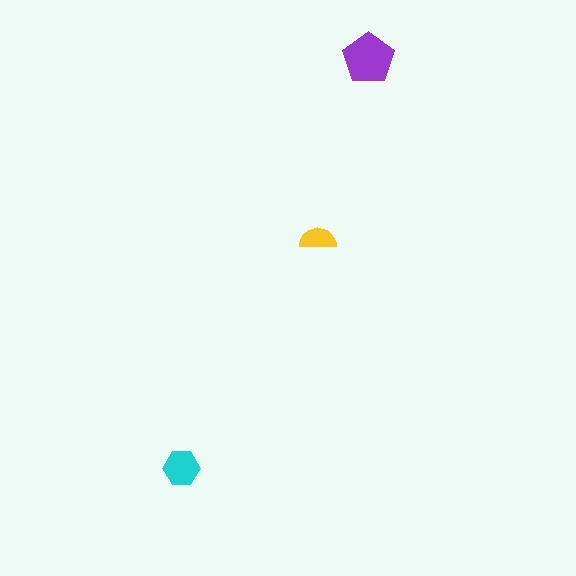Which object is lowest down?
The cyan hexagon is bottommost.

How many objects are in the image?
There are 3 objects in the image.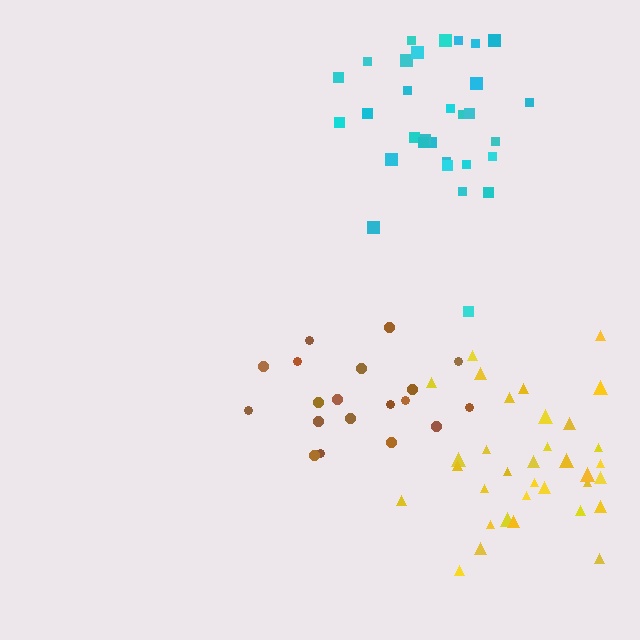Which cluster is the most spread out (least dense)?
Brown.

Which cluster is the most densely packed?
Cyan.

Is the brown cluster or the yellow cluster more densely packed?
Yellow.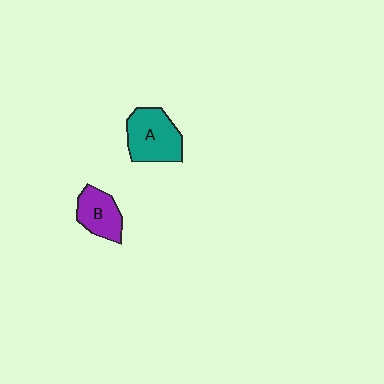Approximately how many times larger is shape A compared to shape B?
Approximately 1.4 times.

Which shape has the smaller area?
Shape B (purple).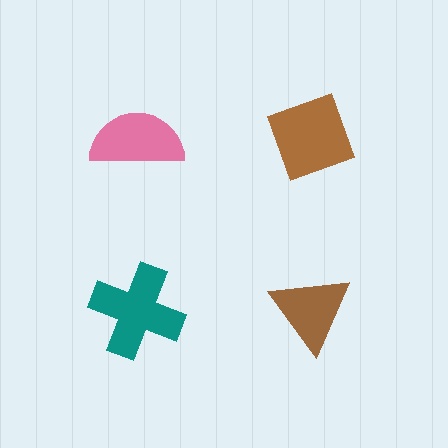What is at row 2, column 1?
A teal cross.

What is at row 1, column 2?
A brown diamond.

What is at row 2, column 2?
A brown triangle.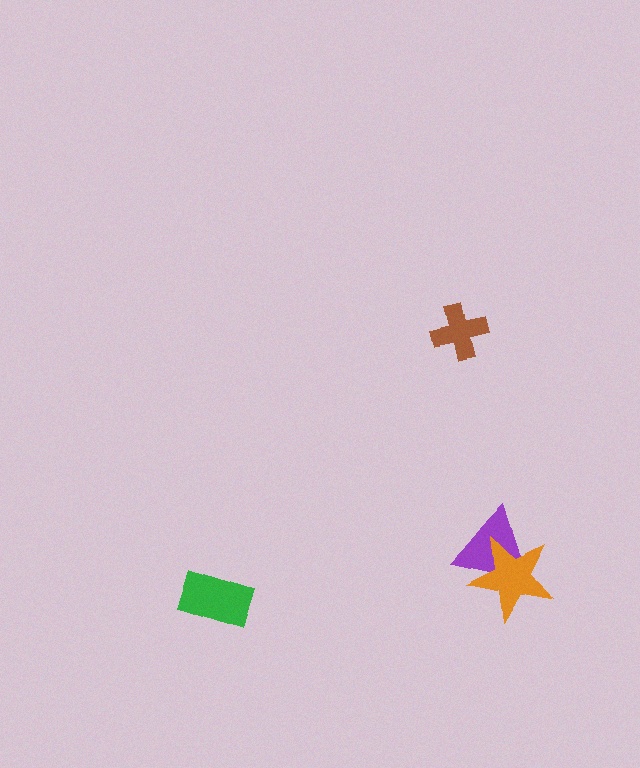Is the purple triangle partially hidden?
Yes, it is partially covered by another shape.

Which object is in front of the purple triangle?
The orange star is in front of the purple triangle.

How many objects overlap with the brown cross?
0 objects overlap with the brown cross.